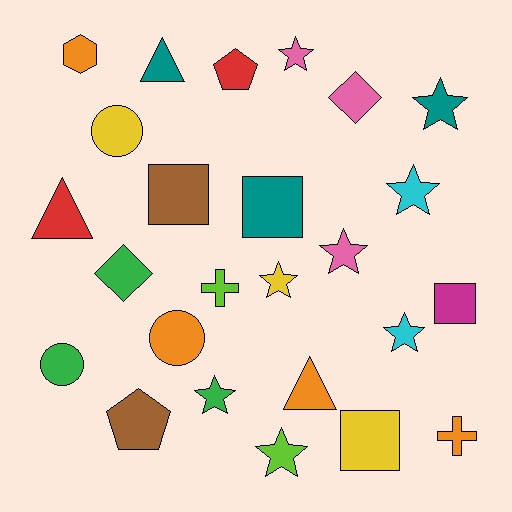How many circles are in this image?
There are 3 circles.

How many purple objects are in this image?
There are no purple objects.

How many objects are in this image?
There are 25 objects.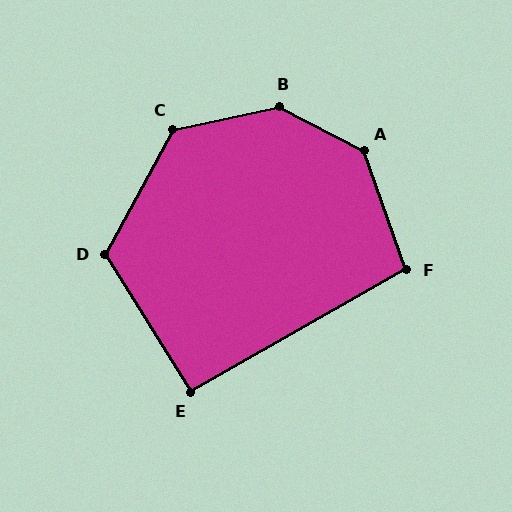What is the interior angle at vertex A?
Approximately 137 degrees (obtuse).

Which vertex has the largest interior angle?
B, at approximately 140 degrees.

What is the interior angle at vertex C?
Approximately 131 degrees (obtuse).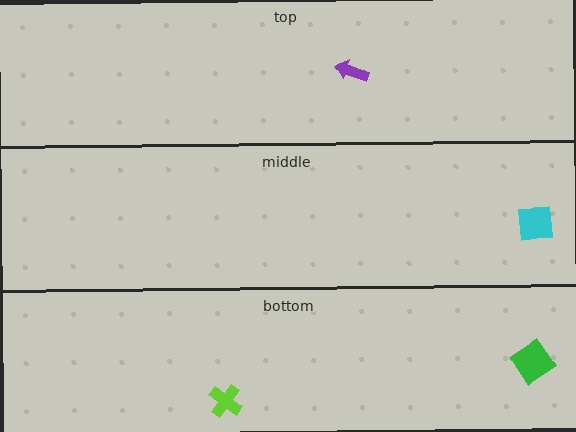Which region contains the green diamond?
The bottom region.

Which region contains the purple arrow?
The top region.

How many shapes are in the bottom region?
2.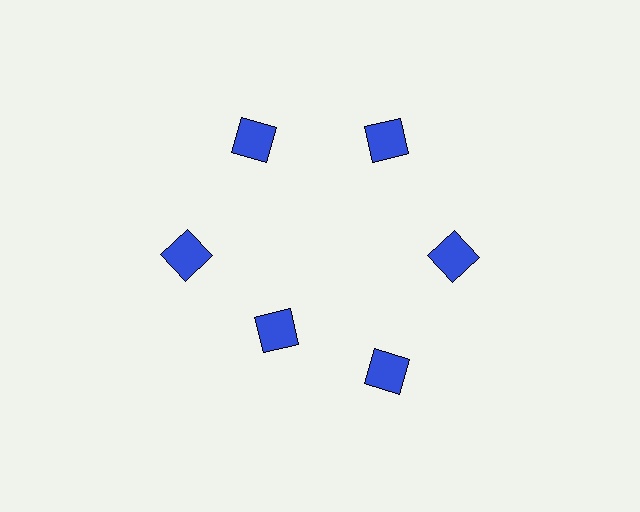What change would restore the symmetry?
The symmetry would be restored by moving it outward, back onto the ring so that all 6 squares sit at equal angles and equal distance from the center.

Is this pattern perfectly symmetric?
No. The 6 blue squares are arranged in a ring, but one element near the 7 o'clock position is pulled inward toward the center, breaking the 6-fold rotational symmetry.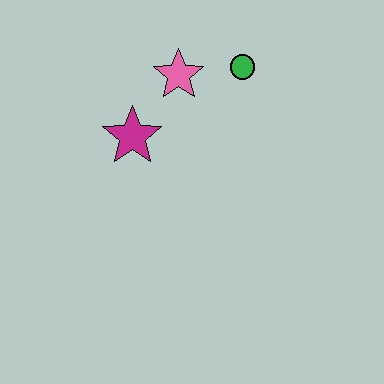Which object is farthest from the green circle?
The magenta star is farthest from the green circle.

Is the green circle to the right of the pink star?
Yes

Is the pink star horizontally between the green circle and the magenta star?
Yes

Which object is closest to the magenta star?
The pink star is closest to the magenta star.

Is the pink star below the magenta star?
No